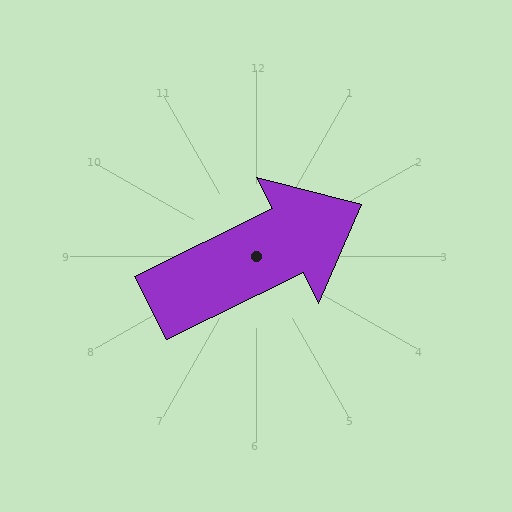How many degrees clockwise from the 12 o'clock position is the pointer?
Approximately 64 degrees.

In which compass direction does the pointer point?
Northeast.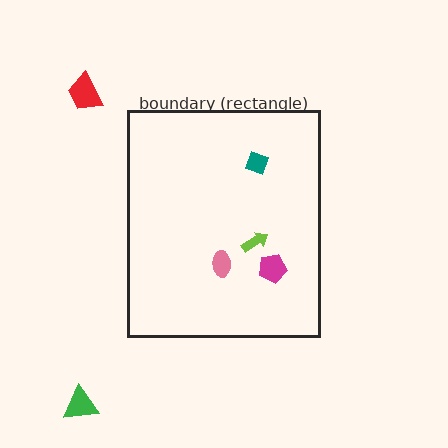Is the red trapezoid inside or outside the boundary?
Outside.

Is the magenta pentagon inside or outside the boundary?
Inside.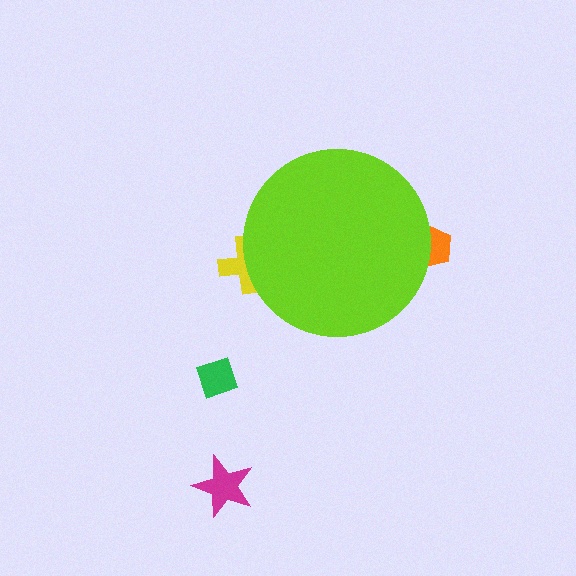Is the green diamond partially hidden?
No, the green diamond is fully visible.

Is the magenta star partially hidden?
No, the magenta star is fully visible.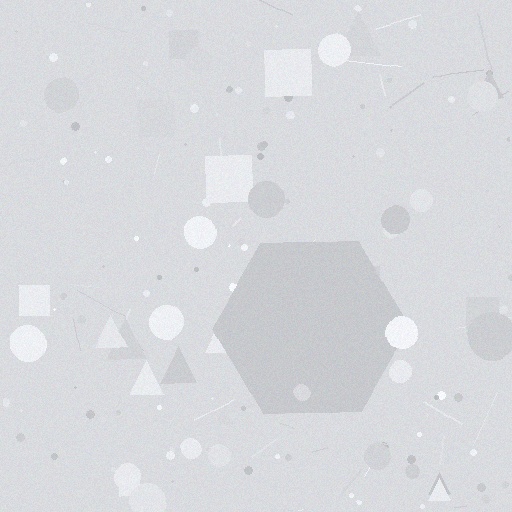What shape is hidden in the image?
A hexagon is hidden in the image.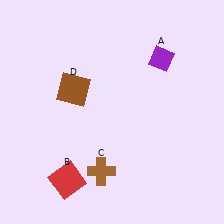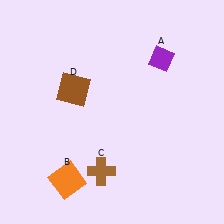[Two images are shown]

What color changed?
The square (B) changed from red in Image 1 to orange in Image 2.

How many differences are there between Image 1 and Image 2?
There is 1 difference between the two images.